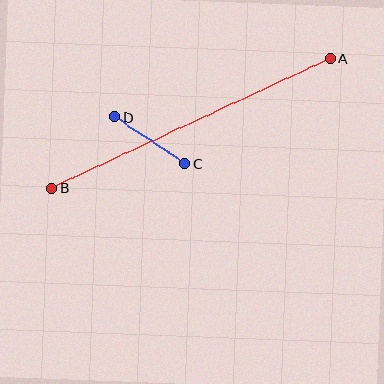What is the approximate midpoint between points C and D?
The midpoint is at approximately (150, 140) pixels.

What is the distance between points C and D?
The distance is approximately 85 pixels.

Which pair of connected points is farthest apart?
Points A and B are farthest apart.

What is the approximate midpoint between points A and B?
The midpoint is at approximately (191, 123) pixels.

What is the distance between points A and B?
The distance is approximately 307 pixels.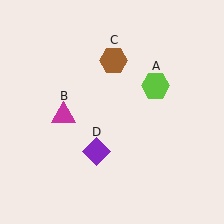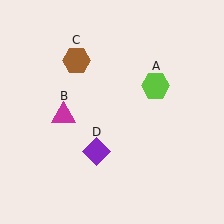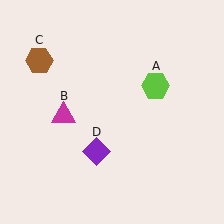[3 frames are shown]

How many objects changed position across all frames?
1 object changed position: brown hexagon (object C).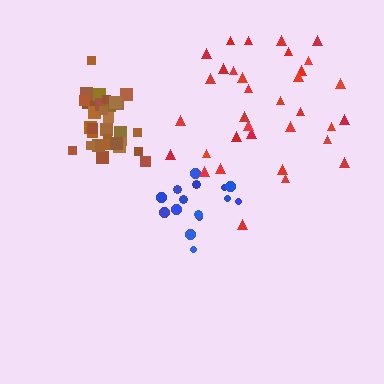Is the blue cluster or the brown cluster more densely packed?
Brown.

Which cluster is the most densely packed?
Brown.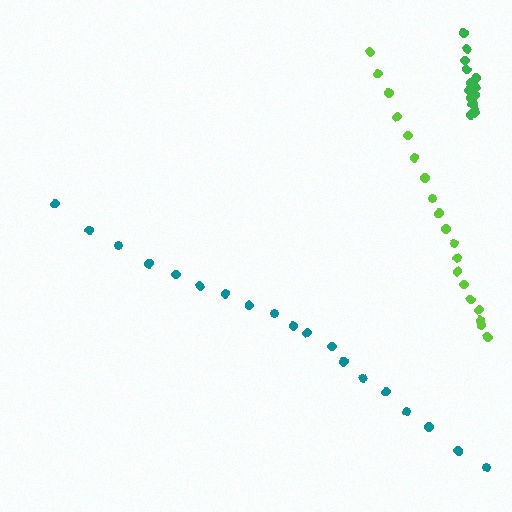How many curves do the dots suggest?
There are 3 distinct paths.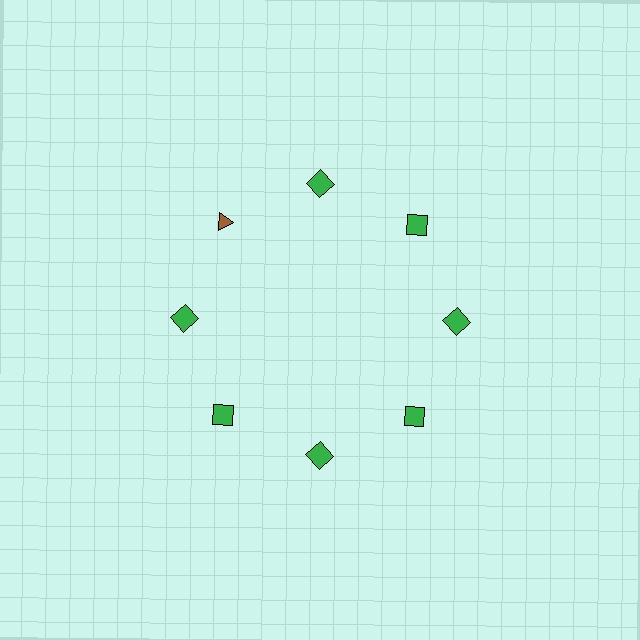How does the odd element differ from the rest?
It differs in both color (brown instead of green) and shape (triangle instead of square).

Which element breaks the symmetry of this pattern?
The brown triangle at roughly the 10 o'clock position breaks the symmetry. All other shapes are green squares.